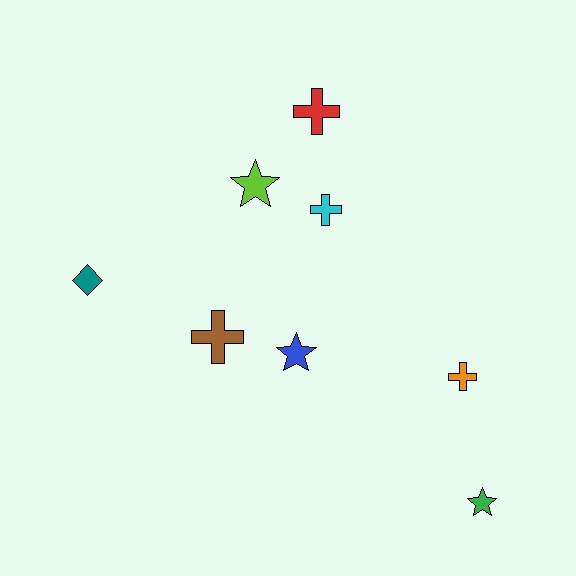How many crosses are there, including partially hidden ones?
There are 4 crosses.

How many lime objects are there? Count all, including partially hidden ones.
There is 1 lime object.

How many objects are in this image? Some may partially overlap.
There are 8 objects.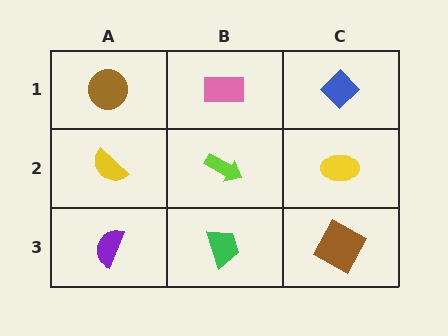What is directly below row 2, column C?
A brown square.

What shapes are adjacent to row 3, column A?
A yellow semicircle (row 2, column A), a green trapezoid (row 3, column B).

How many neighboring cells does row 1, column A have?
2.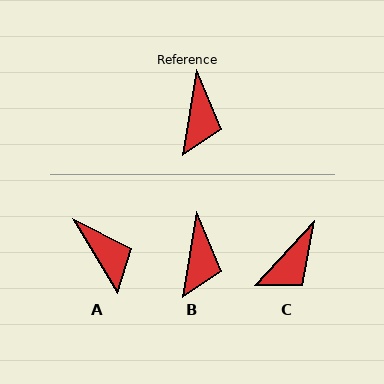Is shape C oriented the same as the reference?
No, it is off by about 33 degrees.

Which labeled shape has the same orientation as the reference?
B.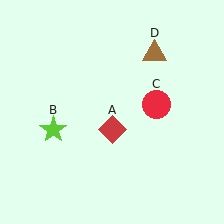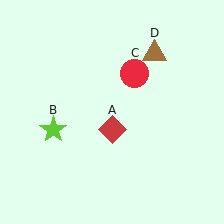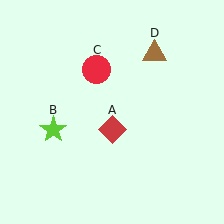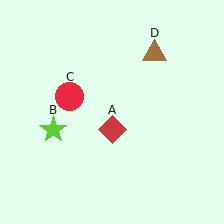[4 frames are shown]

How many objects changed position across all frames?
1 object changed position: red circle (object C).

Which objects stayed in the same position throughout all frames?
Red diamond (object A) and lime star (object B) and brown triangle (object D) remained stationary.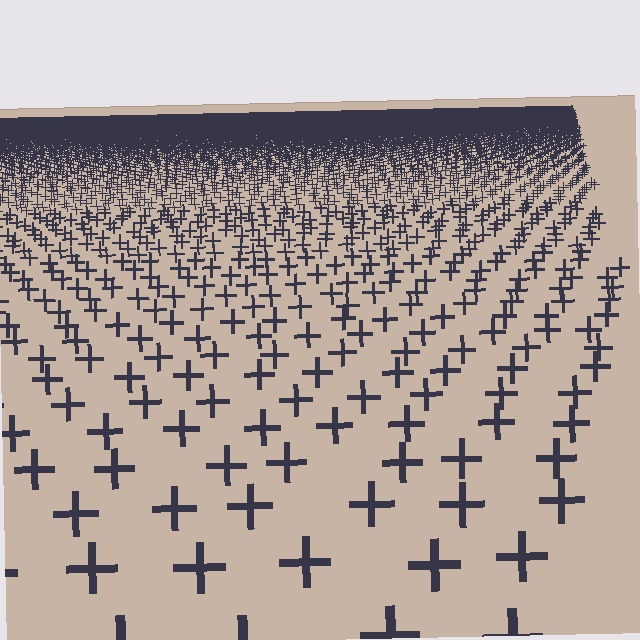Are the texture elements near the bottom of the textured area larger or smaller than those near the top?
Larger. Near the bottom, elements are closer to the viewer and appear at a bigger on-screen size.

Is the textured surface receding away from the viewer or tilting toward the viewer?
The surface is receding away from the viewer. Texture elements get smaller and denser toward the top.